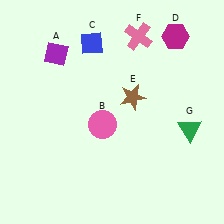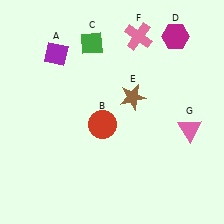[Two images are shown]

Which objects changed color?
B changed from pink to red. C changed from blue to green. G changed from green to pink.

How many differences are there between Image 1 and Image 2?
There are 3 differences between the two images.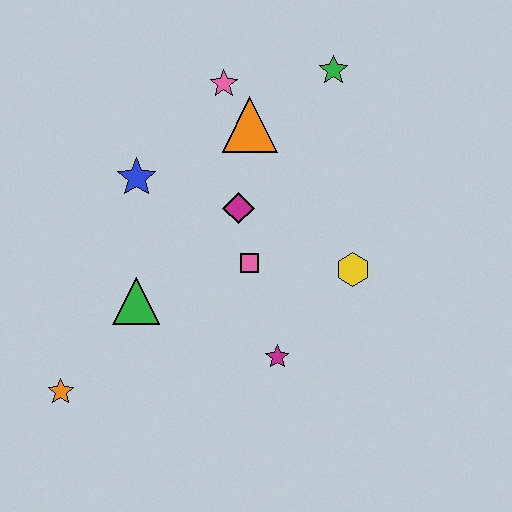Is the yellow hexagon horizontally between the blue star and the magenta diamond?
No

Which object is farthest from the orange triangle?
The orange star is farthest from the orange triangle.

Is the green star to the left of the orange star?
No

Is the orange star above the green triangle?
No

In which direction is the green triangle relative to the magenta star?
The green triangle is to the left of the magenta star.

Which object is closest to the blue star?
The magenta diamond is closest to the blue star.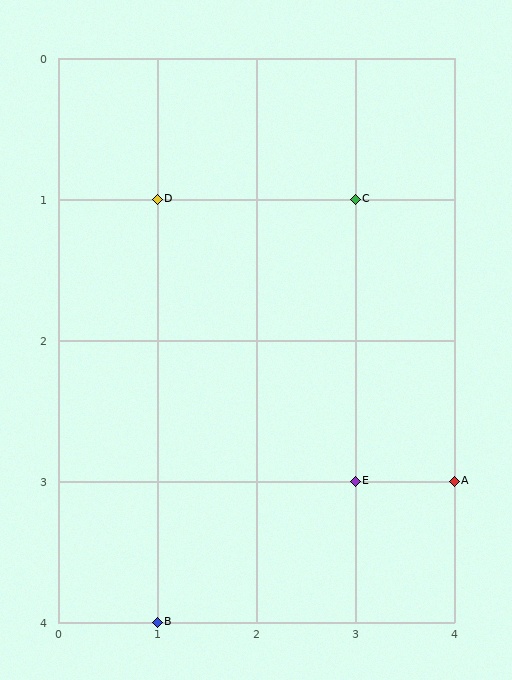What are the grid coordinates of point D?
Point D is at grid coordinates (1, 1).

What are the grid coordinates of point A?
Point A is at grid coordinates (4, 3).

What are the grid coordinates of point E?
Point E is at grid coordinates (3, 3).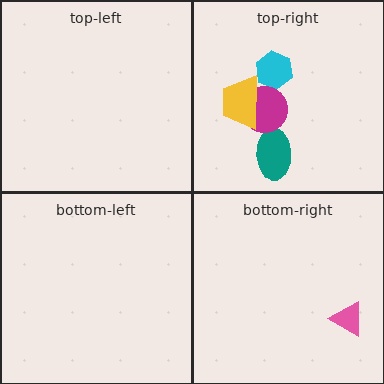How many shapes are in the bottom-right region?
1.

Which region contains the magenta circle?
The top-right region.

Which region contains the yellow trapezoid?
The top-right region.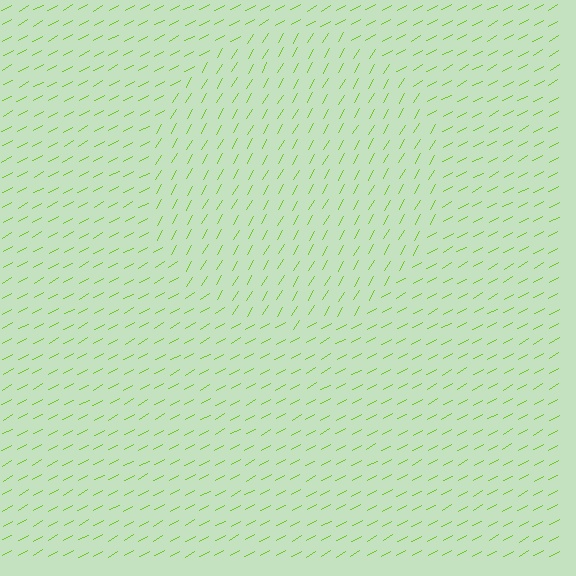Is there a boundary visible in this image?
Yes, there is a texture boundary formed by a change in line orientation.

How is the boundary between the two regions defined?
The boundary is defined purely by a change in line orientation (approximately 31 degrees difference). All lines are the same color and thickness.